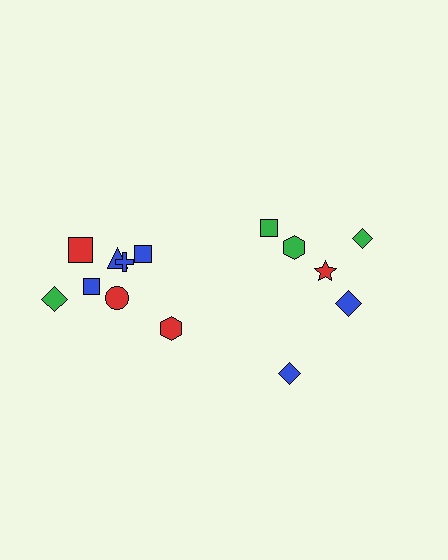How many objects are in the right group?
There are 6 objects.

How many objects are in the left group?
There are 8 objects.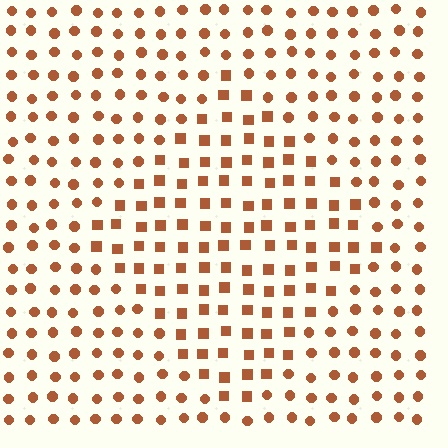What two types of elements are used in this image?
The image uses squares inside the diamond region and circles outside it.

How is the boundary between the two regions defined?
The boundary is defined by a change in element shape: squares inside vs. circles outside. All elements share the same color and spacing.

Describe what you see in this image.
The image is filled with small brown elements arranged in a uniform grid. A diamond-shaped region contains squares, while the surrounding area contains circles. The boundary is defined purely by the change in element shape.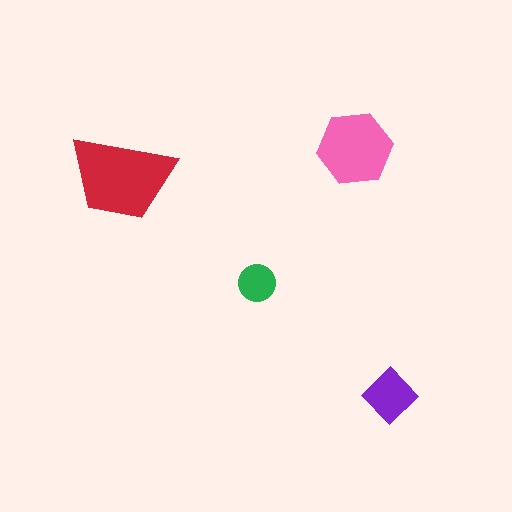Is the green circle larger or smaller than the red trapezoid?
Smaller.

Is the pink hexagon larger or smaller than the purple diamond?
Larger.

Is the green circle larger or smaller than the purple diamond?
Smaller.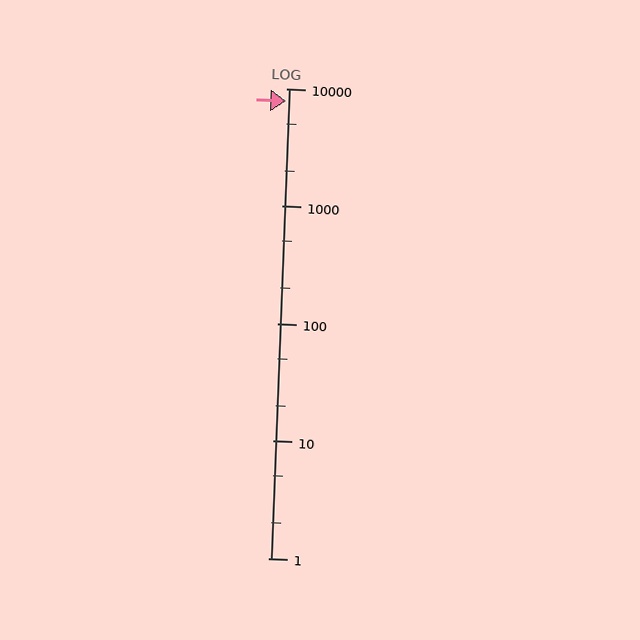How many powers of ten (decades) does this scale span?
The scale spans 4 decades, from 1 to 10000.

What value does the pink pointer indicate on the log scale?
The pointer indicates approximately 7800.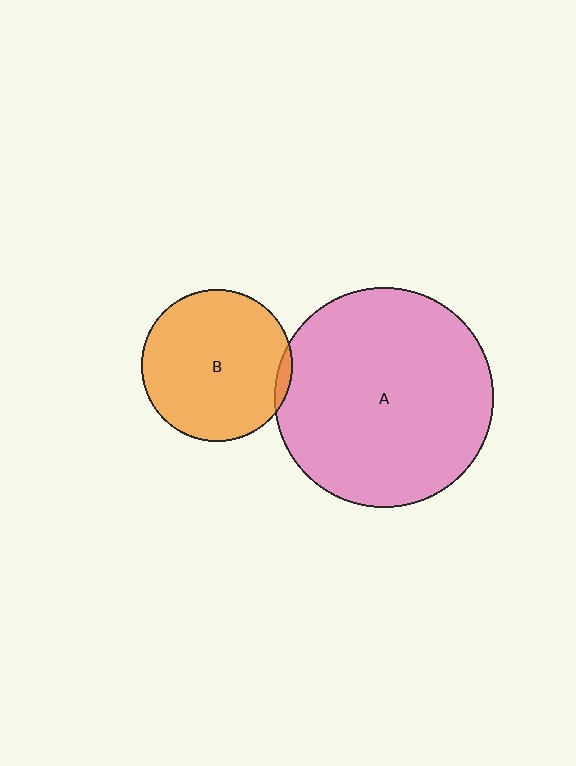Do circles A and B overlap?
Yes.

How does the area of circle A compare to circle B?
Approximately 2.1 times.